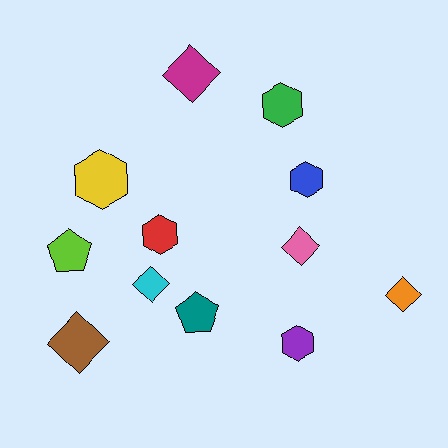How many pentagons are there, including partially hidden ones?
There are 2 pentagons.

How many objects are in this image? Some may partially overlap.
There are 12 objects.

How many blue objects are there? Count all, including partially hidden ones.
There is 1 blue object.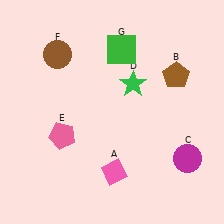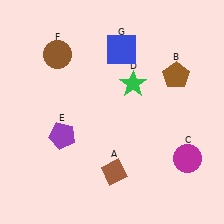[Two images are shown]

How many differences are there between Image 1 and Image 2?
There are 3 differences between the two images.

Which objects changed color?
A changed from pink to brown. E changed from pink to purple. G changed from green to blue.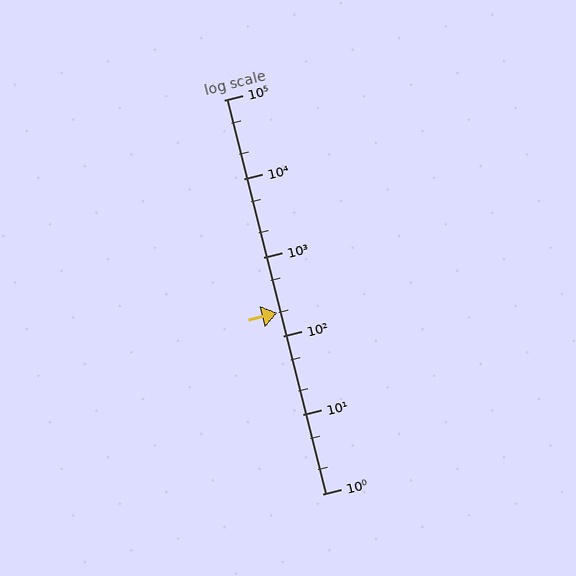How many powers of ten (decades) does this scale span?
The scale spans 5 decades, from 1 to 100000.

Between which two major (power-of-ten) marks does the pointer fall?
The pointer is between 100 and 1000.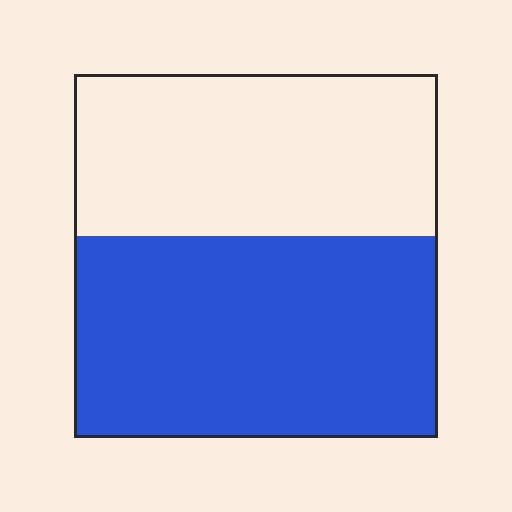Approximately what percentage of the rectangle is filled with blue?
Approximately 55%.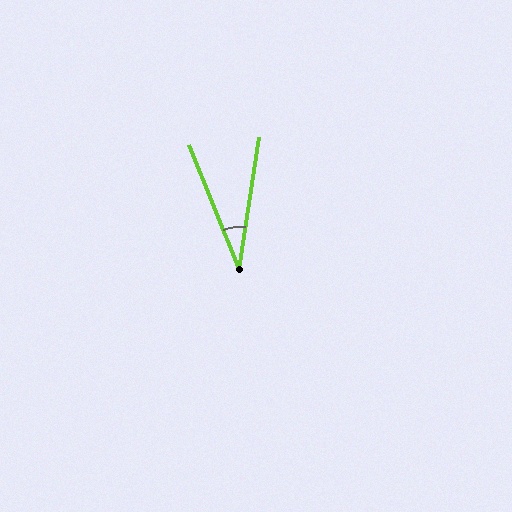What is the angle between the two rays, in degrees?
Approximately 31 degrees.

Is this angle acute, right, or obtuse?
It is acute.